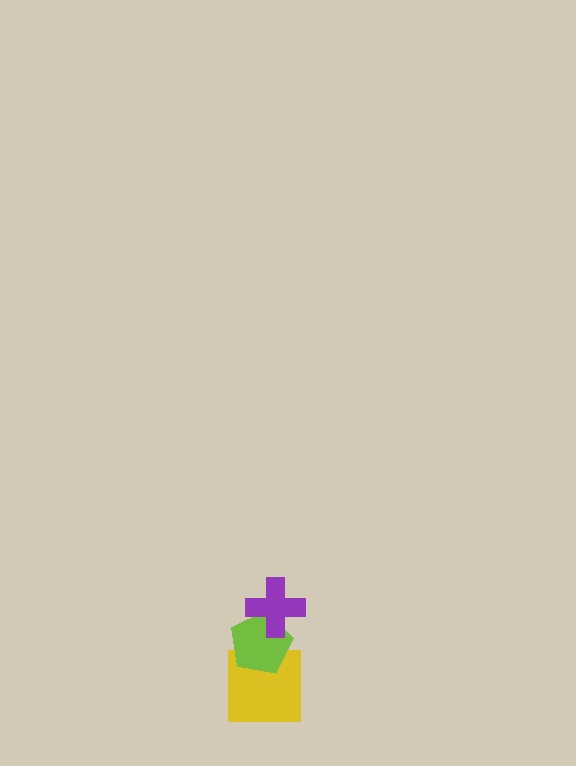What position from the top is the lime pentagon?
The lime pentagon is 2nd from the top.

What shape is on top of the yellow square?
The lime pentagon is on top of the yellow square.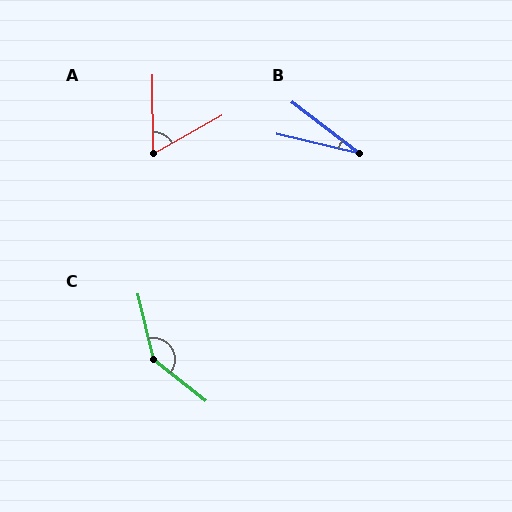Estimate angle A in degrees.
Approximately 62 degrees.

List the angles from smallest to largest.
B (24°), A (62°), C (142°).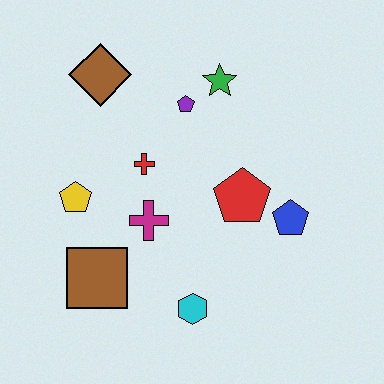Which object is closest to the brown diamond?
The purple pentagon is closest to the brown diamond.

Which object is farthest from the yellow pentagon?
The blue pentagon is farthest from the yellow pentagon.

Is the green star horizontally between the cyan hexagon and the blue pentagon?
Yes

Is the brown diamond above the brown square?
Yes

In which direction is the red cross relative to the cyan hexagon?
The red cross is above the cyan hexagon.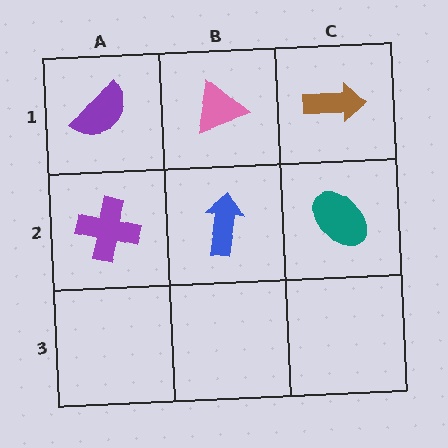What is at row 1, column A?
A purple semicircle.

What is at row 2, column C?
A teal ellipse.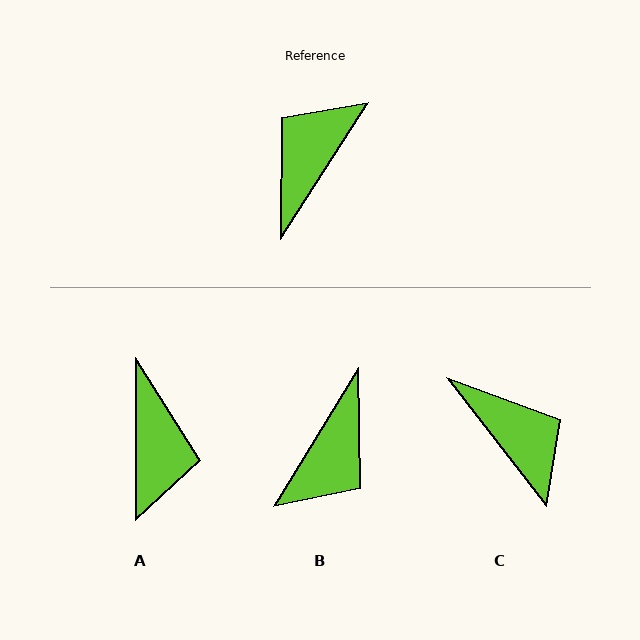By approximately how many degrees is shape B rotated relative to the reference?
Approximately 179 degrees clockwise.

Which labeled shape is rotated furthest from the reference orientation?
B, about 179 degrees away.